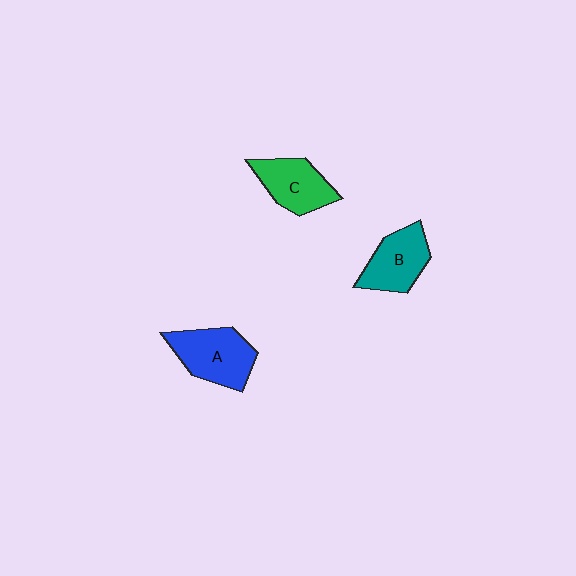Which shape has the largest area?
Shape A (blue).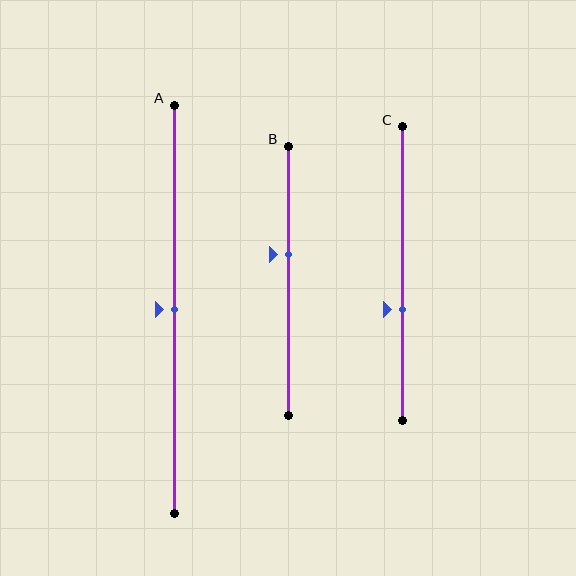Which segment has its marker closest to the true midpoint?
Segment A has its marker closest to the true midpoint.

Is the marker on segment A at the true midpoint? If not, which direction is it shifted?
Yes, the marker on segment A is at the true midpoint.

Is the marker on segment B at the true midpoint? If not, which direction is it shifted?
No, the marker on segment B is shifted upward by about 10% of the segment length.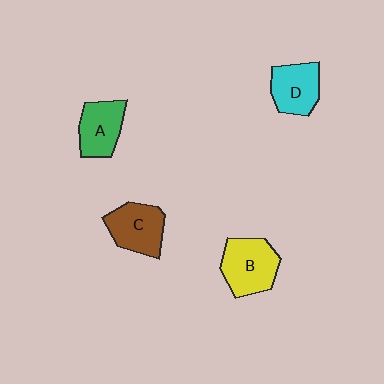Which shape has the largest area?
Shape B (yellow).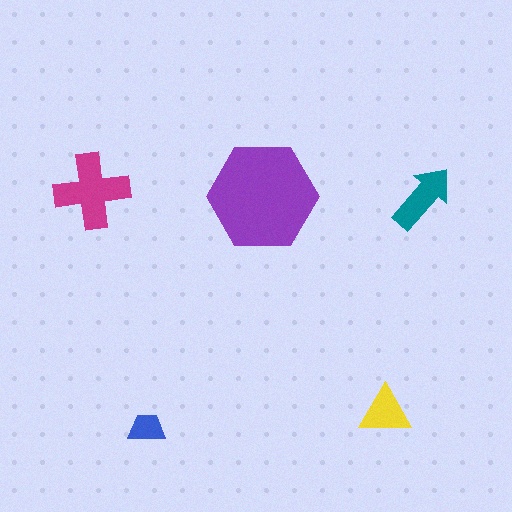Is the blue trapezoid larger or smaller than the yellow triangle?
Smaller.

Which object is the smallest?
The blue trapezoid.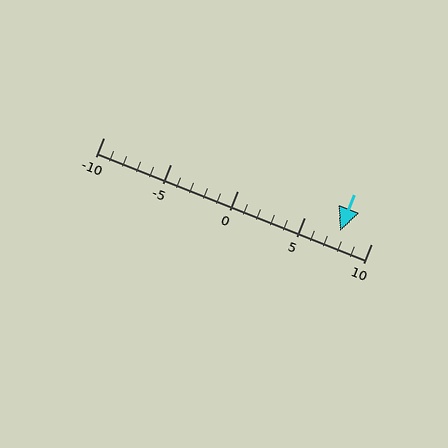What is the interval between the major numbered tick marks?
The major tick marks are spaced 5 units apart.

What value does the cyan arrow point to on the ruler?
The cyan arrow points to approximately 8.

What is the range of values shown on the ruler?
The ruler shows values from -10 to 10.